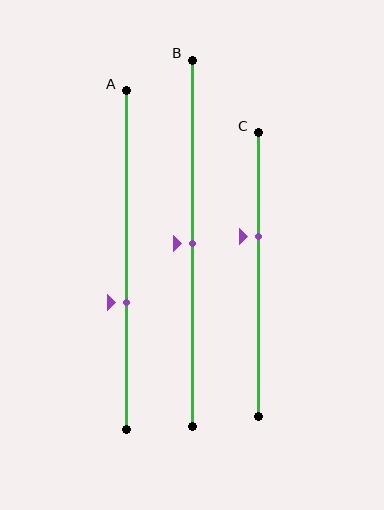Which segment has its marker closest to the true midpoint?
Segment B has its marker closest to the true midpoint.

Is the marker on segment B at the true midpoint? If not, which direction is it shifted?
Yes, the marker on segment B is at the true midpoint.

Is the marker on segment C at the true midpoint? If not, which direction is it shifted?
No, the marker on segment C is shifted upward by about 13% of the segment length.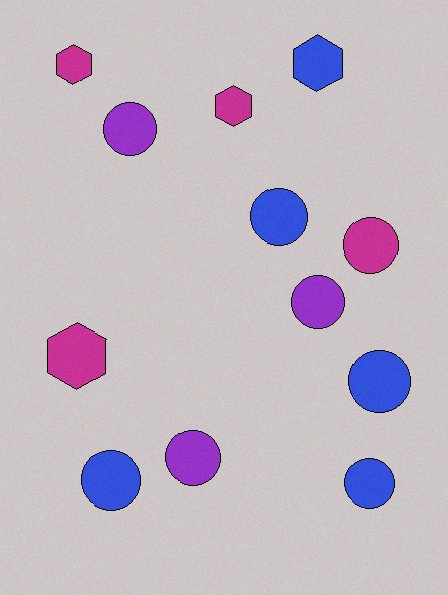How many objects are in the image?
There are 12 objects.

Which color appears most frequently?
Blue, with 5 objects.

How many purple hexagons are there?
There are no purple hexagons.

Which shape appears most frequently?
Circle, with 8 objects.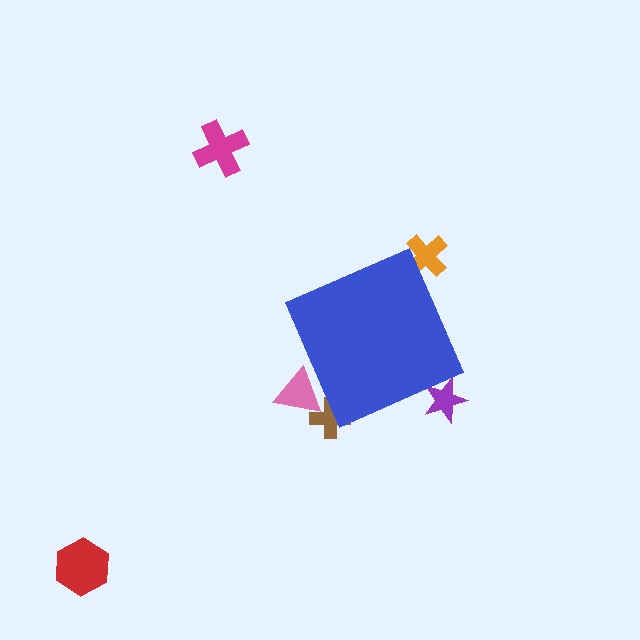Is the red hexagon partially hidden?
No, the red hexagon is fully visible.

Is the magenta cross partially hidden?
No, the magenta cross is fully visible.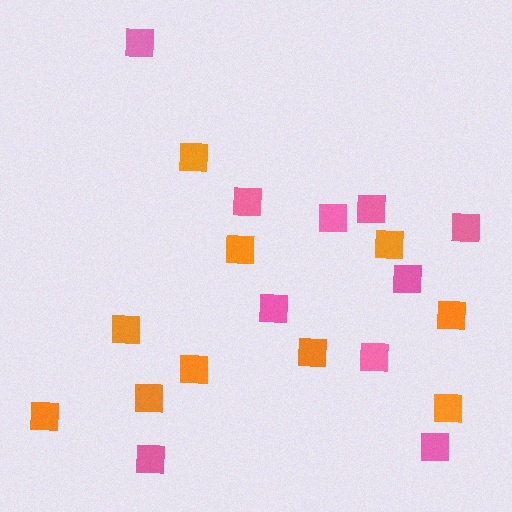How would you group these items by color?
There are 2 groups: one group of pink squares (10) and one group of orange squares (10).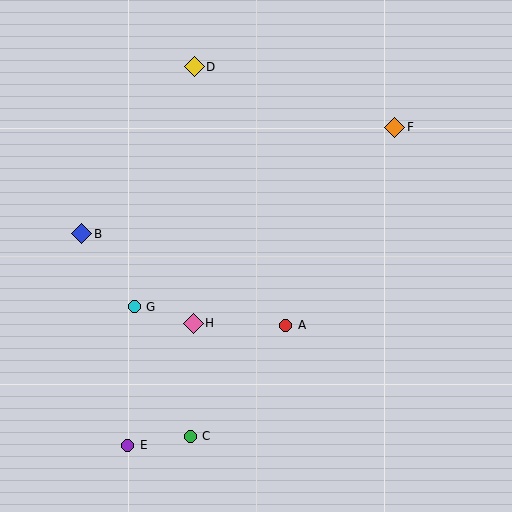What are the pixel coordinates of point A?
Point A is at (286, 325).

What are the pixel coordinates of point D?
Point D is at (194, 67).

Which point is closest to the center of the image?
Point A at (286, 325) is closest to the center.